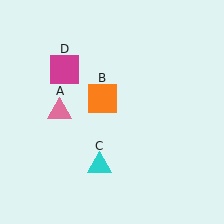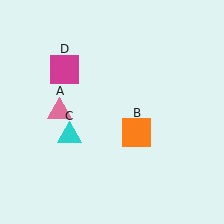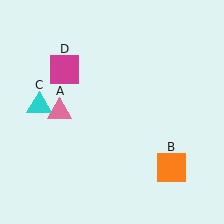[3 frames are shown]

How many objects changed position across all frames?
2 objects changed position: orange square (object B), cyan triangle (object C).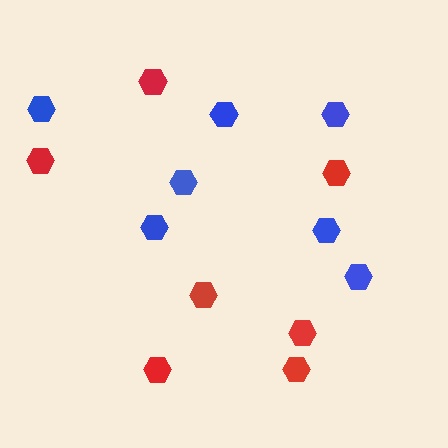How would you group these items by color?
There are 2 groups: one group of blue hexagons (7) and one group of red hexagons (7).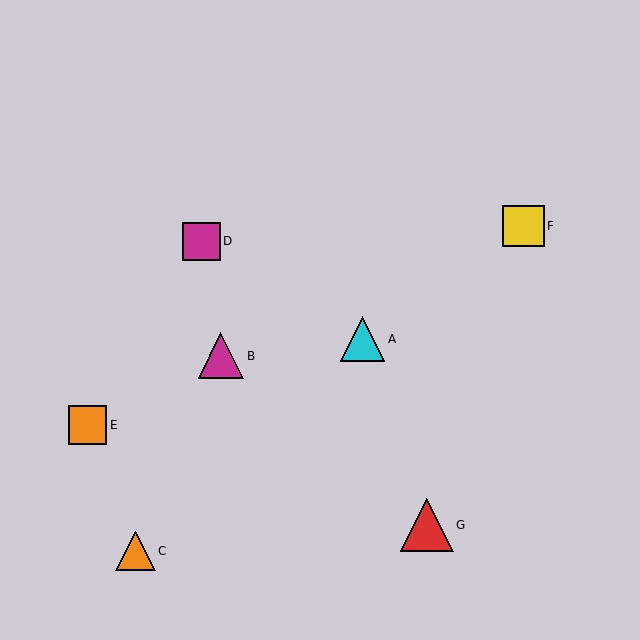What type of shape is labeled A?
Shape A is a cyan triangle.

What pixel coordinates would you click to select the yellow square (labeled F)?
Click at (524, 226) to select the yellow square F.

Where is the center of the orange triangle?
The center of the orange triangle is at (135, 551).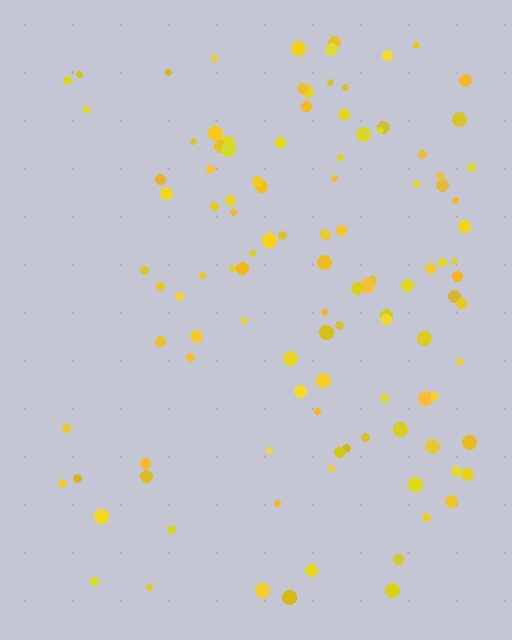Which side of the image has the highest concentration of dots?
The right.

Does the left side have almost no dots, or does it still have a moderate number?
Still a moderate number, just noticeably fewer than the right.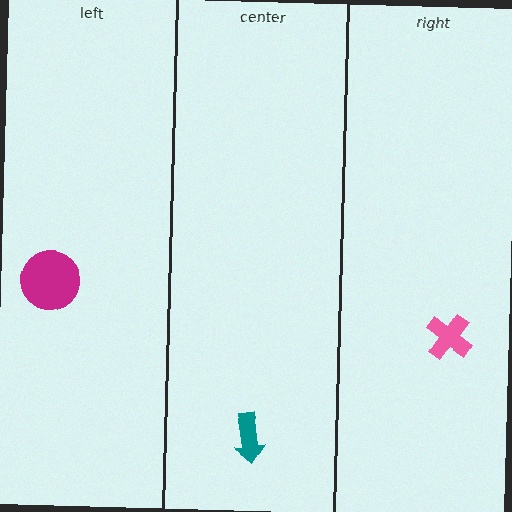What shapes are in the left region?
The magenta circle.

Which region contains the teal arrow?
The center region.